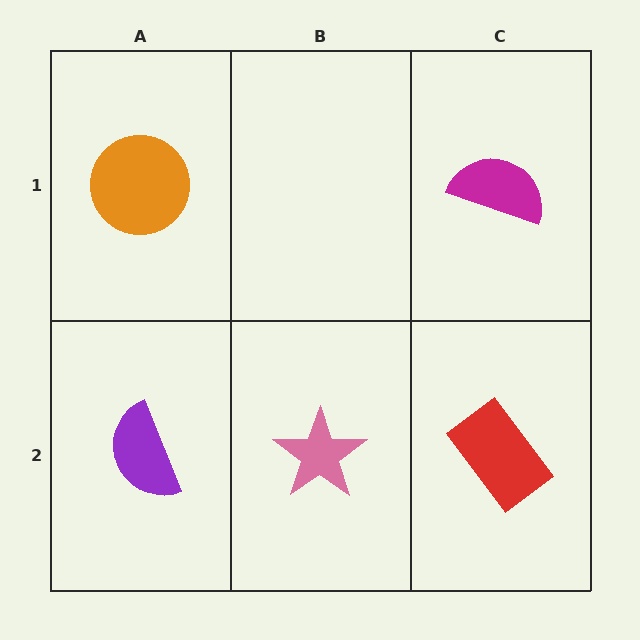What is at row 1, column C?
A magenta semicircle.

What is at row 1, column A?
An orange circle.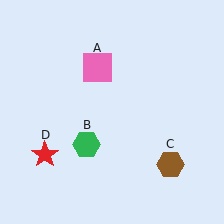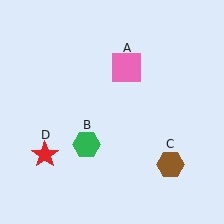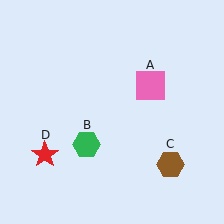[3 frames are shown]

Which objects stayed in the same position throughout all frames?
Green hexagon (object B) and brown hexagon (object C) and red star (object D) remained stationary.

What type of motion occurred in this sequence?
The pink square (object A) rotated clockwise around the center of the scene.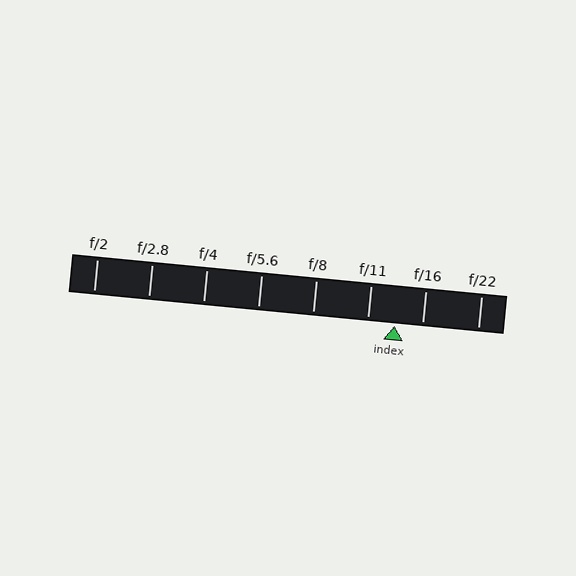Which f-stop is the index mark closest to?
The index mark is closest to f/11.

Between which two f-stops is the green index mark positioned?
The index mark is between f/11 and f/16.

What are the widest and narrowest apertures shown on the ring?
The widest aperture shown is f/2 and the narrowest is f/22.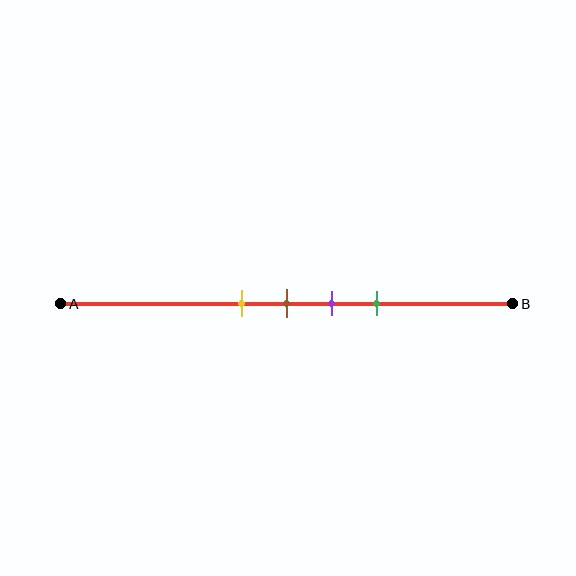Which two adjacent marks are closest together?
The yellow and brown marks are the closest adjacent pair.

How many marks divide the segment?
There are 4 marks dividing the segment.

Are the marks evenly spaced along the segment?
Yes, the marks are approximately evenly spaced.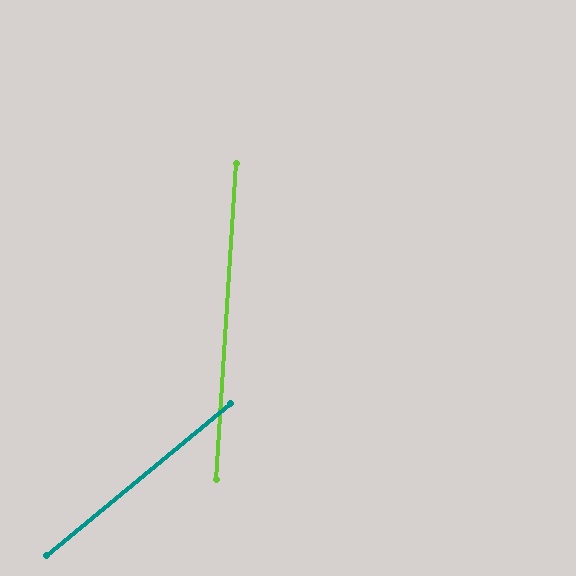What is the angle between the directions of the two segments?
Approximately 47 degrees.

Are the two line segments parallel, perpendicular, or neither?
Neither parallel nor perpendicular — they differ by about 47°.